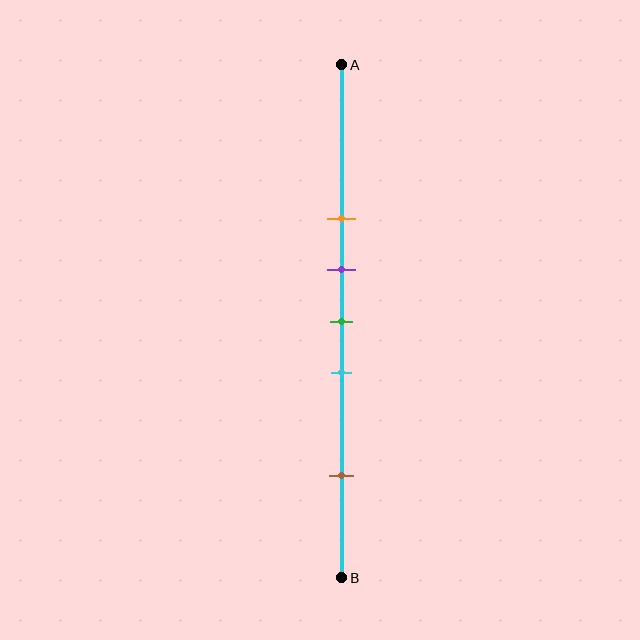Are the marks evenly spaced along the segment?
No, the marks are not evenly spaced.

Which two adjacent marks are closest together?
The purple and green marks are the closest adjacent pair.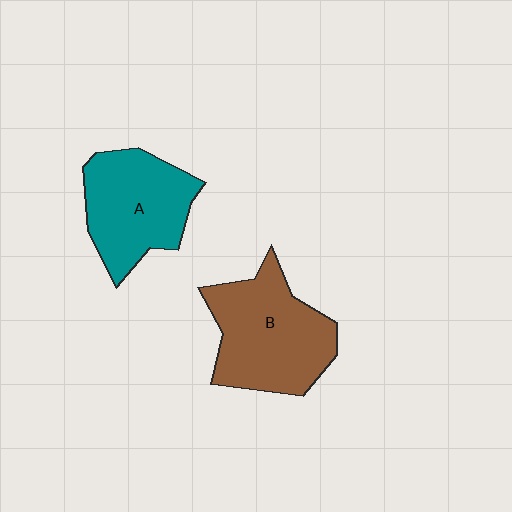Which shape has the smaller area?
Shape A (teal).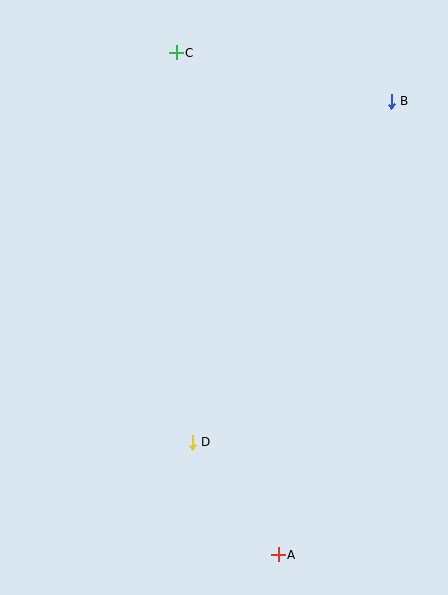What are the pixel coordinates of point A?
Point A is at (278, 555).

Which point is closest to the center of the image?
Point D at (192, 442) is closest to the center.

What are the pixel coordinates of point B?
Point B is at (391, 101).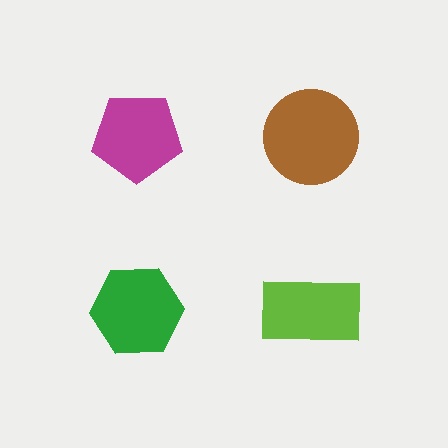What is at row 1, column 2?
A brown circle.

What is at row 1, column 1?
A magenta pentagon.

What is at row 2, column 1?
A green hexagon.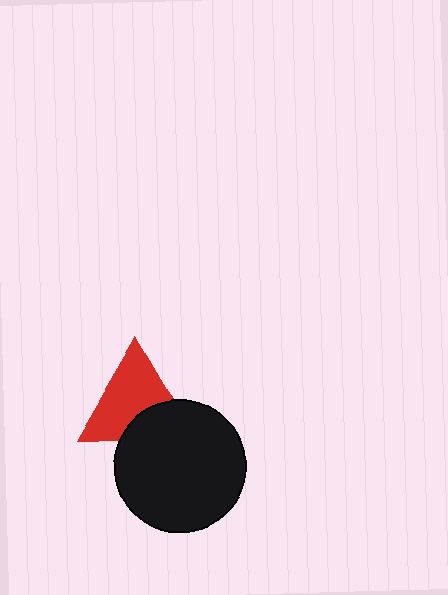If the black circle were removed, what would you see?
You would see the complete red triangle.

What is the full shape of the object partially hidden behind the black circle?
The partially hidden object is a red triangle.